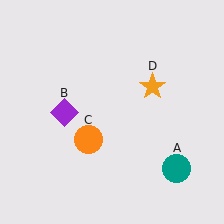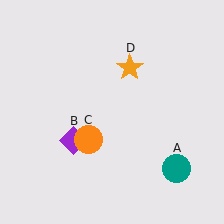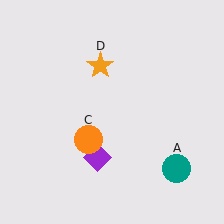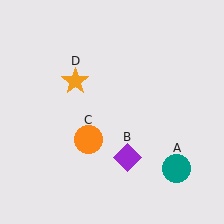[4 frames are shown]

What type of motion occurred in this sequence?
The purple diamond (object B), orange star (object D) rotated counterclockwise around the center of the scene.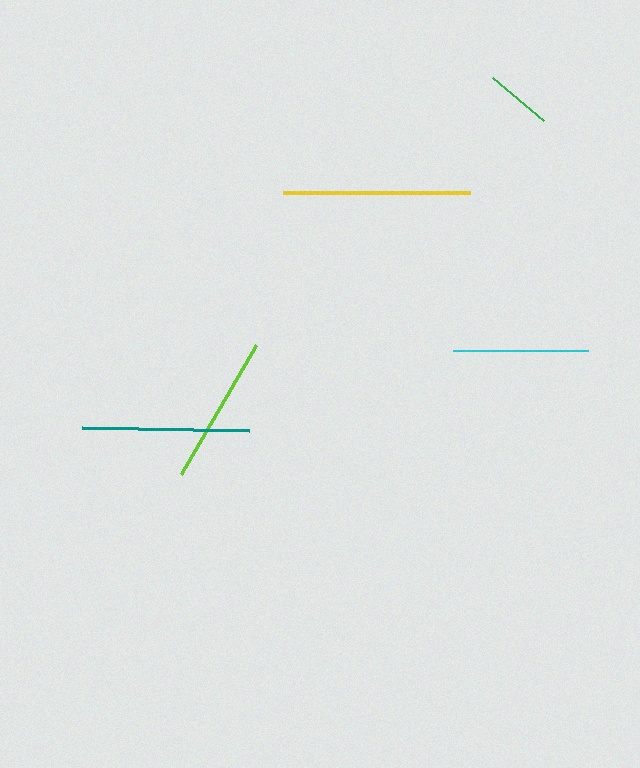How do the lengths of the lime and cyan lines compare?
The lime and cyan lines are approximately the same length.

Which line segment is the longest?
The yellow line is the longest at approximately 187 pixels.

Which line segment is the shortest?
The green line is the shortest at approximately 67 pixels.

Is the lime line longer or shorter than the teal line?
The teal line is longer than the lime line.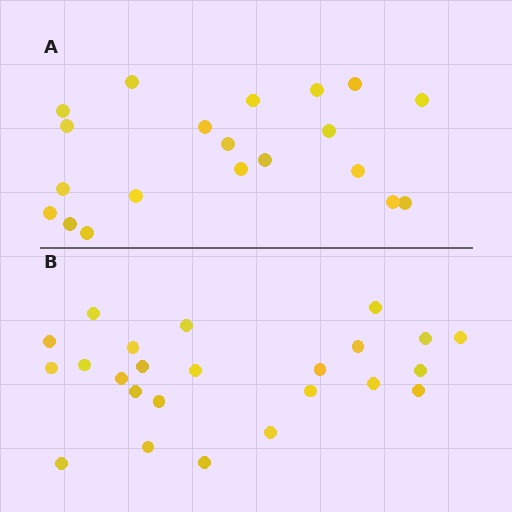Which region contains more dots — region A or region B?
Region B (the bottom region) has more dots.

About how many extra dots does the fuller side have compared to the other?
Region B has about 4 more dots than region A.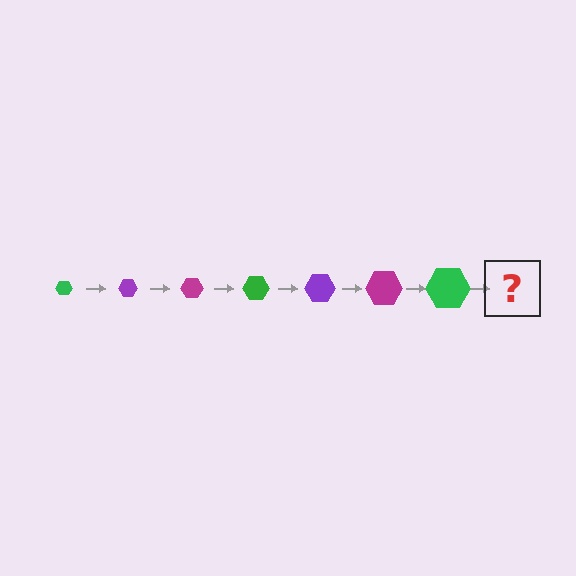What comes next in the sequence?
The next element should be a purple hexagon, larger than the previous one.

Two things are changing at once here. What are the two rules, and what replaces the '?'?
The two rules are that the hexagon grows larger each step and the color cycles through green, purple, and magenta. The '?' should be a purple hexagon, larger than the previous one.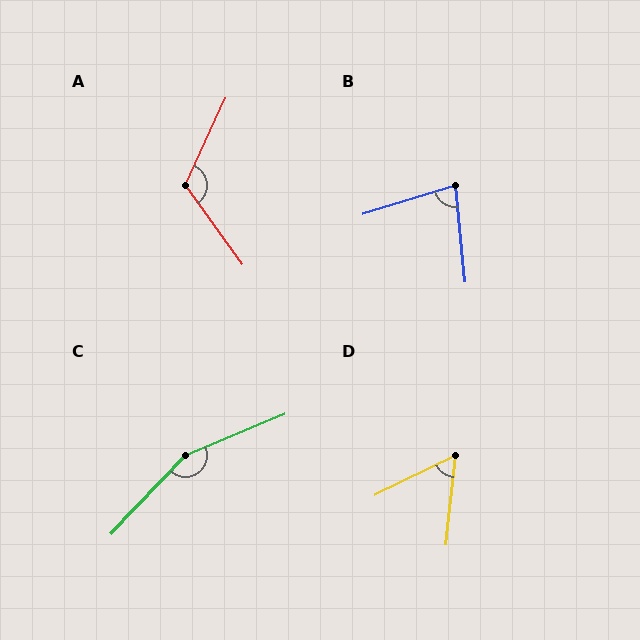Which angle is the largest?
C, at approximately 156 degrees.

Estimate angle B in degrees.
Approximately 79 degrees.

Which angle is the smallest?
D, at approximately 58 degrees.